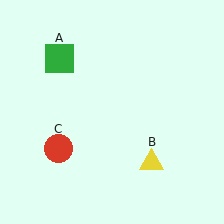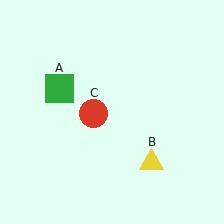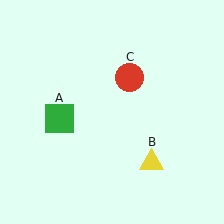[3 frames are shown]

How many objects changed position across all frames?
2 objects changed position: green square (object A), red circle (object C).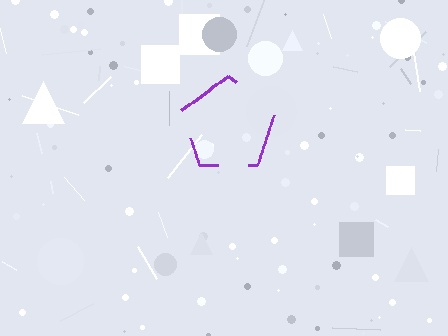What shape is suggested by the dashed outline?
The dashed outline suggests a pentagon.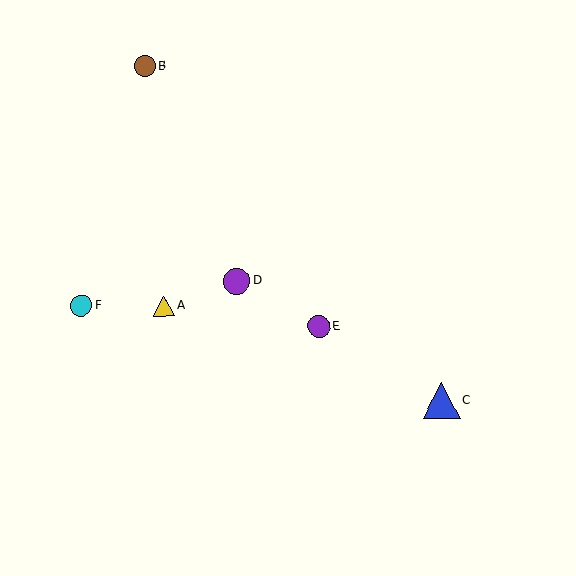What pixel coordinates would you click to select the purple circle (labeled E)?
Click at (319, 326) to select the purple circle E.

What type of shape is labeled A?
Shape A is a yellow triangle.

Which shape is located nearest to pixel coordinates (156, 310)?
The yellow triangle (labeled A) at (164, 306) is nearest to that location.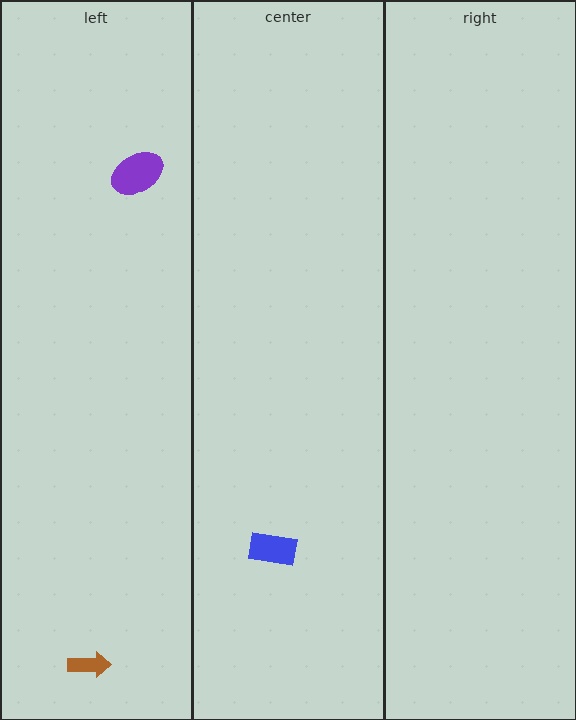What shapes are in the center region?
The blue rectangle.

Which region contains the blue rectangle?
The center region.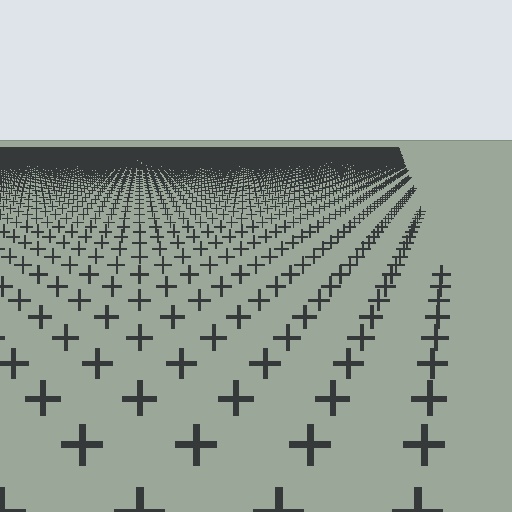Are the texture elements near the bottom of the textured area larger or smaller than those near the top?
Larger. Near the bottom, elements are closer to the viewer and appear at a bigger on-screen size.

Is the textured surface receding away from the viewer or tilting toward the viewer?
The surface is receding away from the viewer. Texture elements get smaller and denser toward the top.